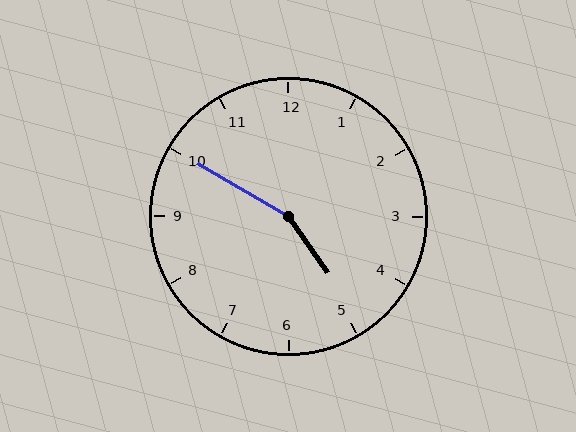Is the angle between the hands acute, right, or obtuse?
It is obtuse.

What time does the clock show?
4:50.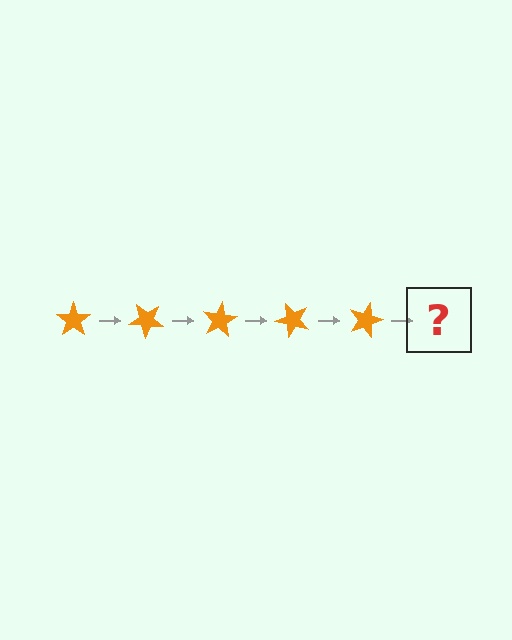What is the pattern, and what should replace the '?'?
The pattern is that the star rotates 40 degrees each step. The '?' should be an orange star rotated 200 degrees.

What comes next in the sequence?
The next element should be an orange star rotated 200 degrees.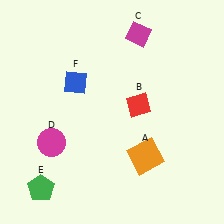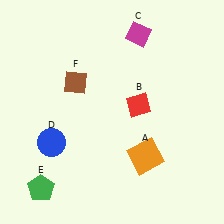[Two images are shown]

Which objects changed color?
D changed from magenta to blue. F changed from blue to brown.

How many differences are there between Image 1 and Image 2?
There are 2 differences between the two images.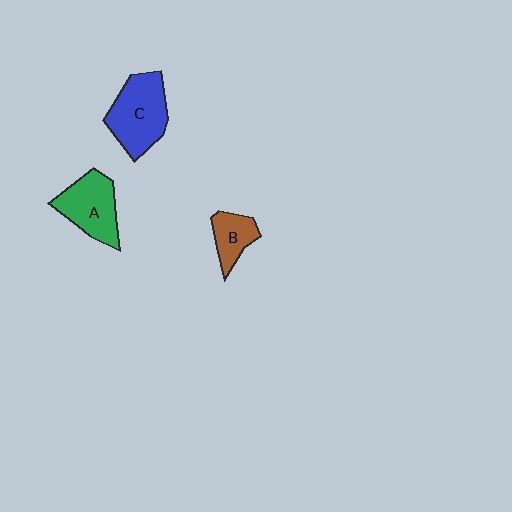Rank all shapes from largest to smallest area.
From largest to smallest: C (blue), A (green), B (brown).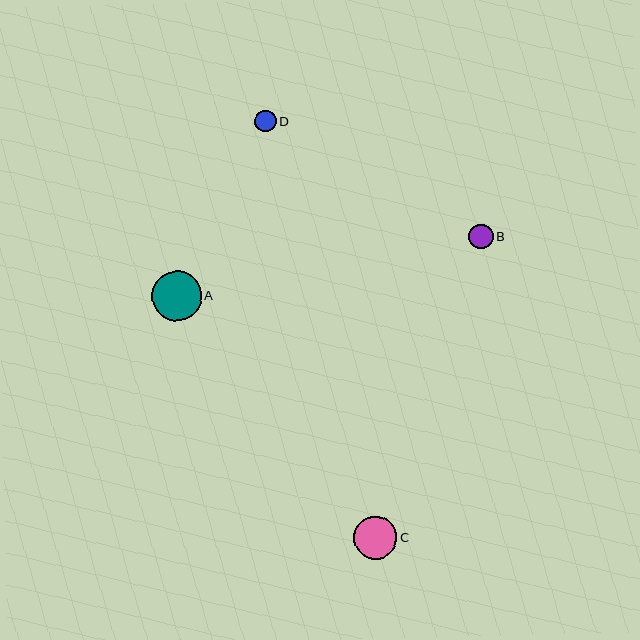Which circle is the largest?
Circle A is the largest with a size of approximately 50 pixels.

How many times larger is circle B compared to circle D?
Circle B is approximately 1.1 times the size of circle D.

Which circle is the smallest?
Circle D is the smallest with a size of approximately 22 pixels.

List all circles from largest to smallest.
From largest to smallest: A, C, B, D.